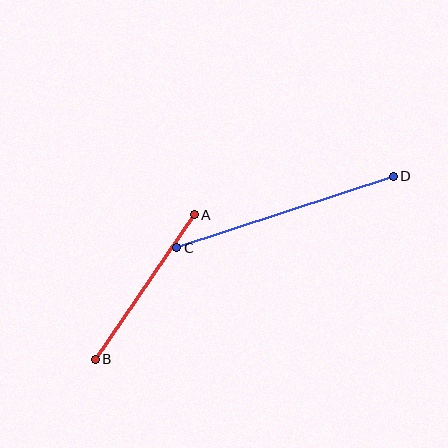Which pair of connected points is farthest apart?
Points C and D are farthest apart.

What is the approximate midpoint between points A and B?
The midpoint is at approximately (145, 287) pixels.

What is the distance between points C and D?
The distance is approximately 228 pixels.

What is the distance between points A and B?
The distance is approximately 175 pixels.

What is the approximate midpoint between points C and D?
The midpoint is at approximately (285, 212) pixels.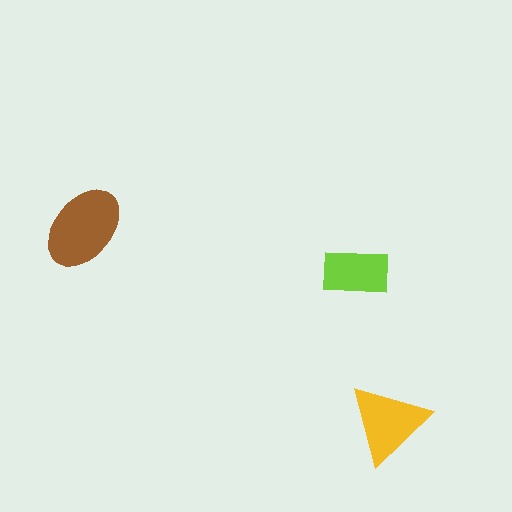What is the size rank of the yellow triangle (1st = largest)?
2nd.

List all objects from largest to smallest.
The brown ellipse, the yellow triangle, the lime rectangle.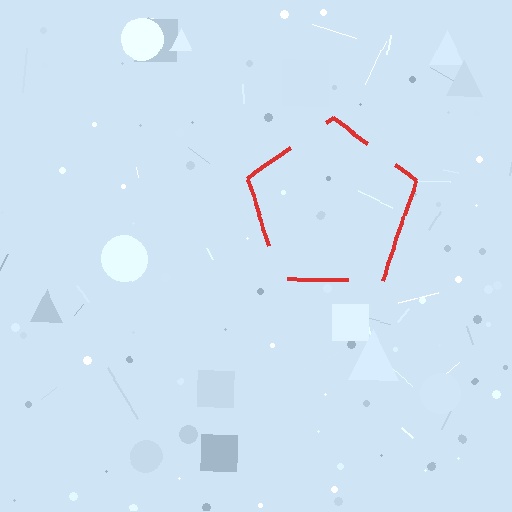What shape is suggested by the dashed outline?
The dashed outline suggests a pentagon.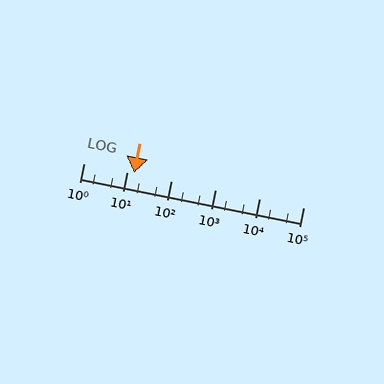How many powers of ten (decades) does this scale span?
The scale spans 5 decades, from 1 to 100000.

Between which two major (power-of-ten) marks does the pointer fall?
The pointer is between 10 and 100.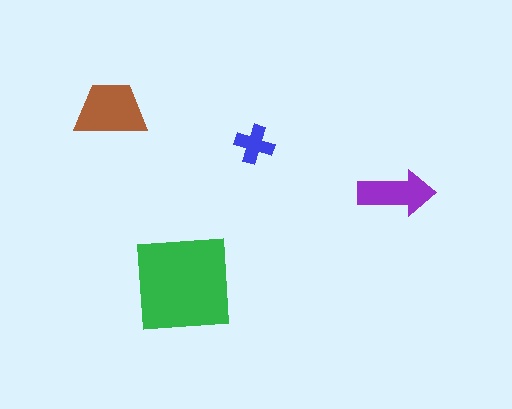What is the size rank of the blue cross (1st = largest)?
4th.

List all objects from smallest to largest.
The blue cross, the purple arrow, the brown trapezoid, the green square.